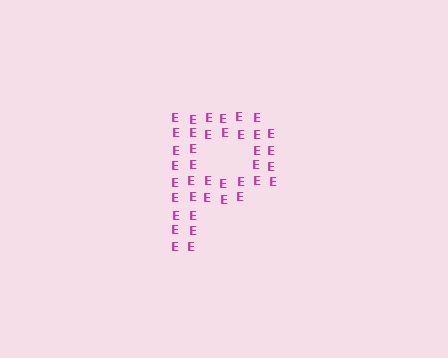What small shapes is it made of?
It is made of small letter E's.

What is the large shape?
The large shape is the letter P.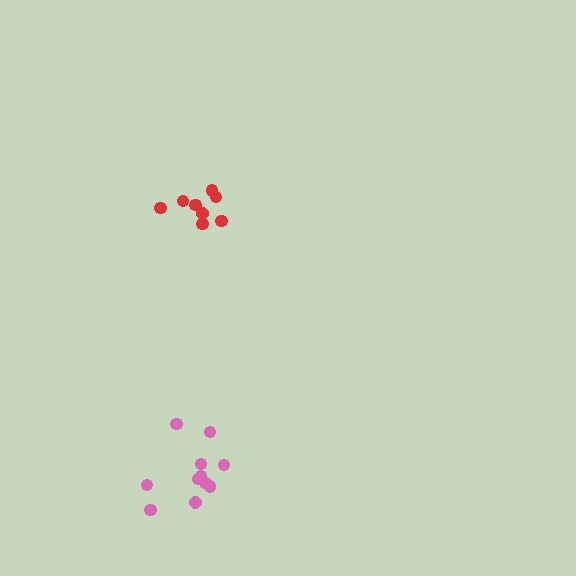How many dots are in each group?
Group 1: 8 dots, Group 2: 11 dots (19 total).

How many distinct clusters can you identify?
There are 2 distinct clusters.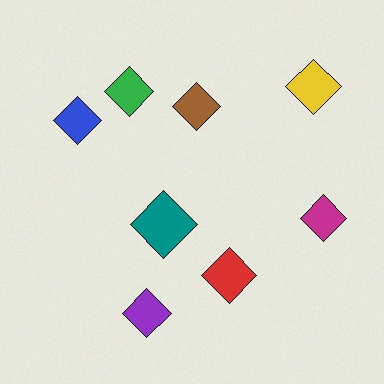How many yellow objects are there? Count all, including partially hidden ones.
There is 1 yellow object.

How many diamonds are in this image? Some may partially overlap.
There are 8 diamonds.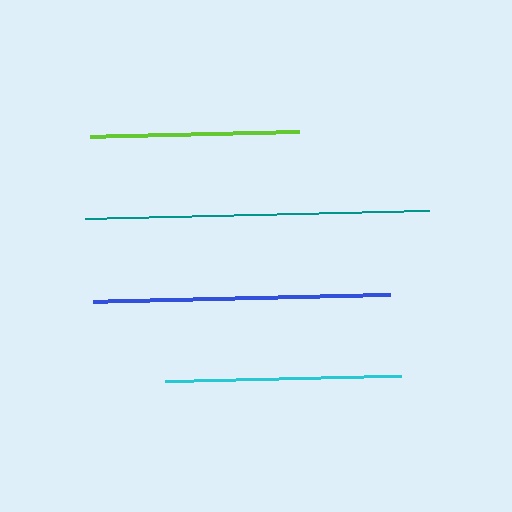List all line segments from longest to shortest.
From longest to shortest: teal, blue, cyan, lime.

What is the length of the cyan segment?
The cyan segment is approximately 236 pixels long.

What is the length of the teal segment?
The teal segment is approximately 345 pixels long.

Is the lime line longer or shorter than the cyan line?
The cyan line is longer than the lime line.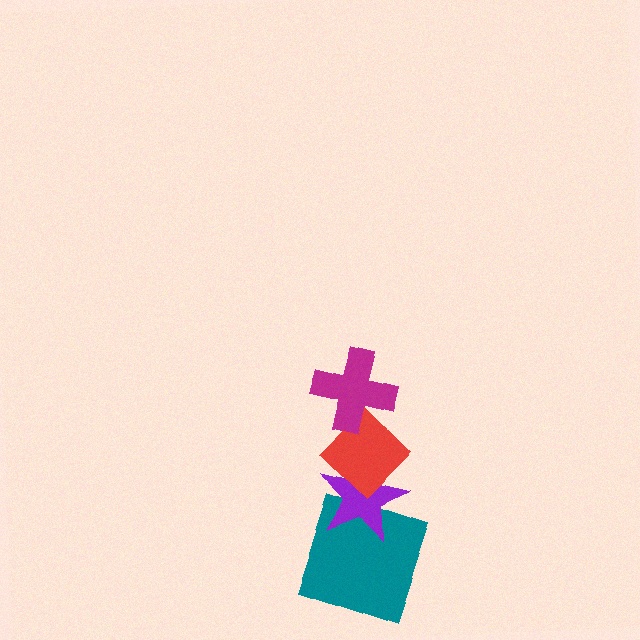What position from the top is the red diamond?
The red diamond is 2nd from the top.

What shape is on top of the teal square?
The purple star is on top of the teal square.